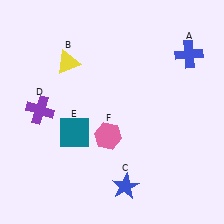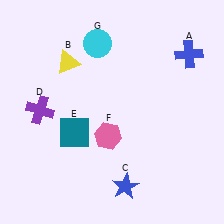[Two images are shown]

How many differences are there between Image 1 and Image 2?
There is 1 difference between the two images.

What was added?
A cyan circle (G) was added in Image 2.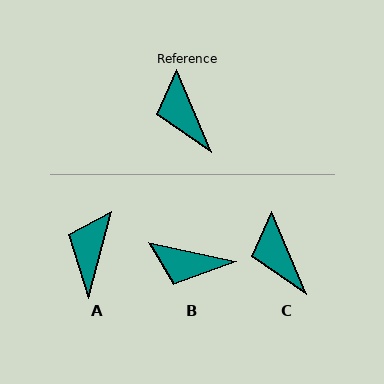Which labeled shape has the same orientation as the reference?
C.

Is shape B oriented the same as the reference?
No, it is off by about 55 degrees.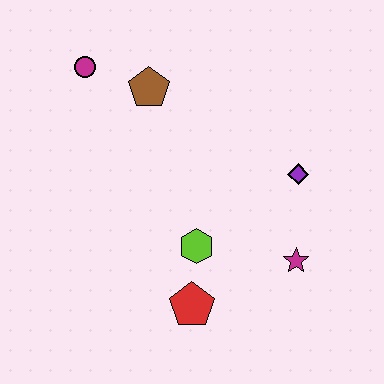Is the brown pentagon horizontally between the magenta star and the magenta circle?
Yes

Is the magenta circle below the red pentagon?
No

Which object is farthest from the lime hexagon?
The magenta circle is farthest from the lime hexagon.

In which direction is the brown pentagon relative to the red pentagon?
The brown pentagon is above the red pentagon.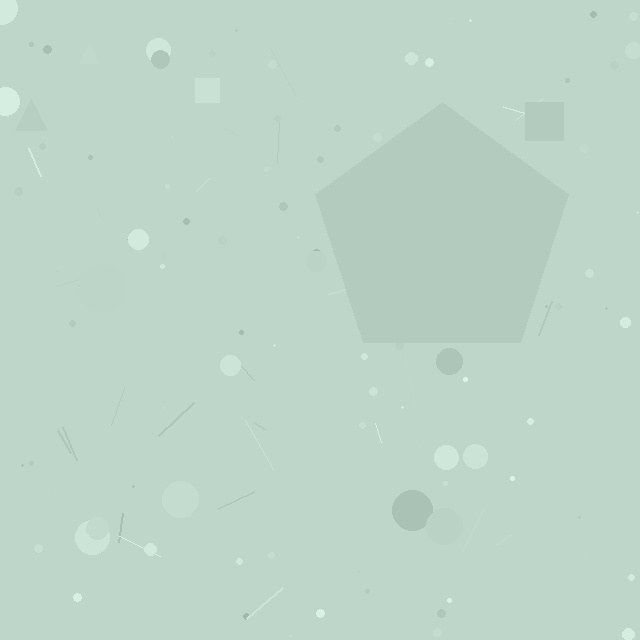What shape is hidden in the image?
A pentagon is hidden in the image.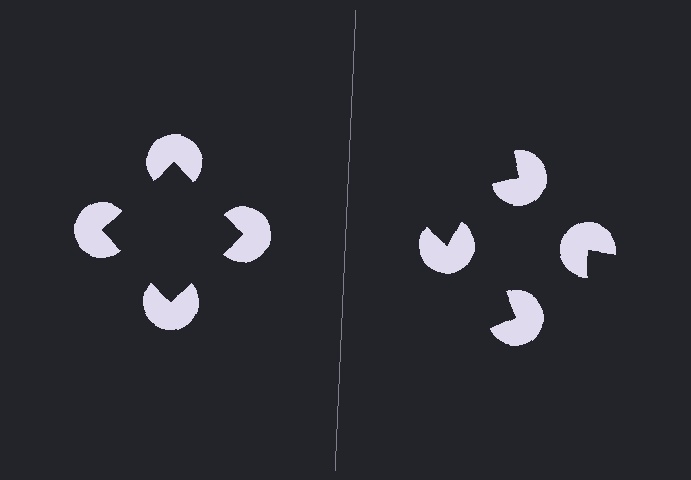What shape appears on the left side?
An illusory square.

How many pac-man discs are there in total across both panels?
8 — 4 on each side.